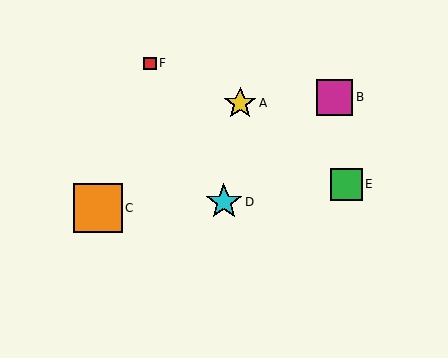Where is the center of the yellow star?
The center of the yellow star is at (240, 103).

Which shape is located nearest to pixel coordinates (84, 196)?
The orange square (labeled C) at (98, 208) is nearest to that location.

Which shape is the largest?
The orange square (labeled C) is the largest.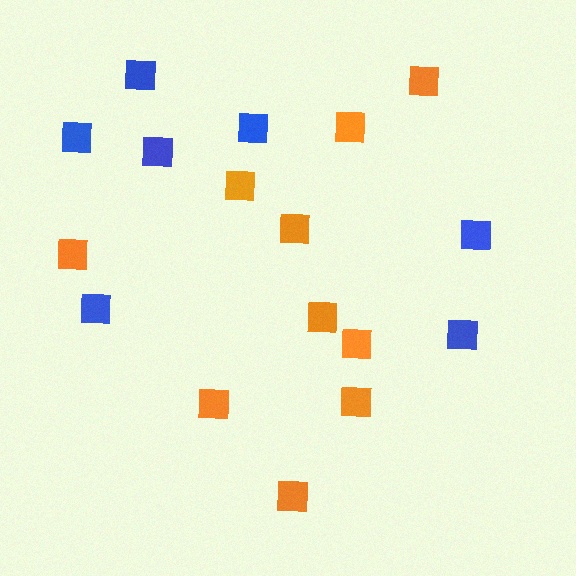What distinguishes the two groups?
There are 2 groups: one group of blue squares (7) and one group of orange squares (10).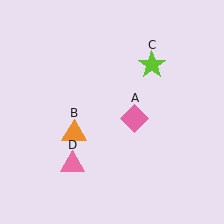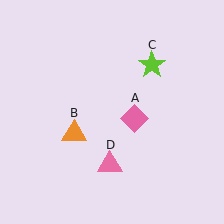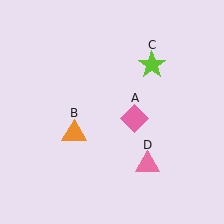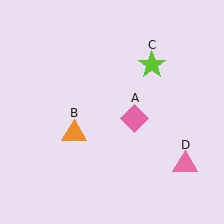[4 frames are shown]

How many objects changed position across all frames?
1 object changed position: pink triangle (object D).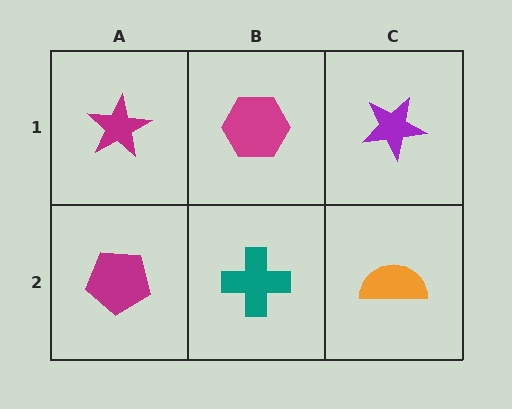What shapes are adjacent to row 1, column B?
A teal cross (row 2, column B), a magenta star (row 1, column A), a purple star (row 1, column C).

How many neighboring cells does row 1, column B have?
3.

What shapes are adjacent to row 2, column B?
A magenta hexagon (row 1, column B), a magenta pentagon (row 2, column A), an orange semicircle (row 2, column C).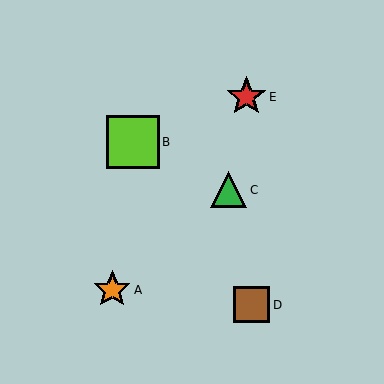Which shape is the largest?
The lime square (labeled B) is the largest.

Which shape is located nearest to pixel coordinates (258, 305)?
The brown square (labeled D) at (252, 305) is nearest to that location.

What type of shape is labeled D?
Shape D is a brown square.